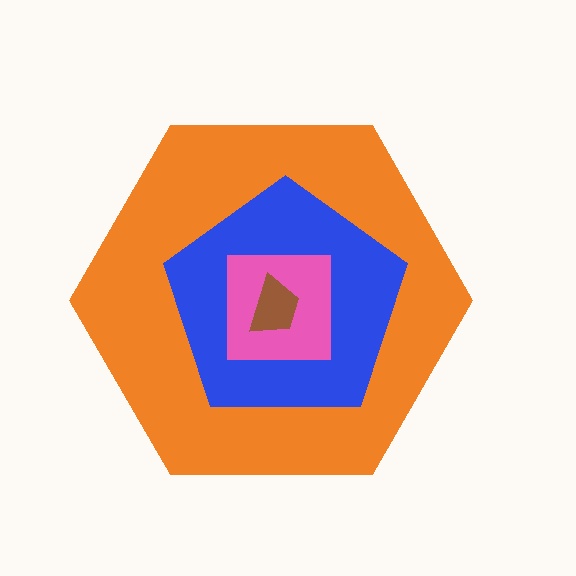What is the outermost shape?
The orange hexagon.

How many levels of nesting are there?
4.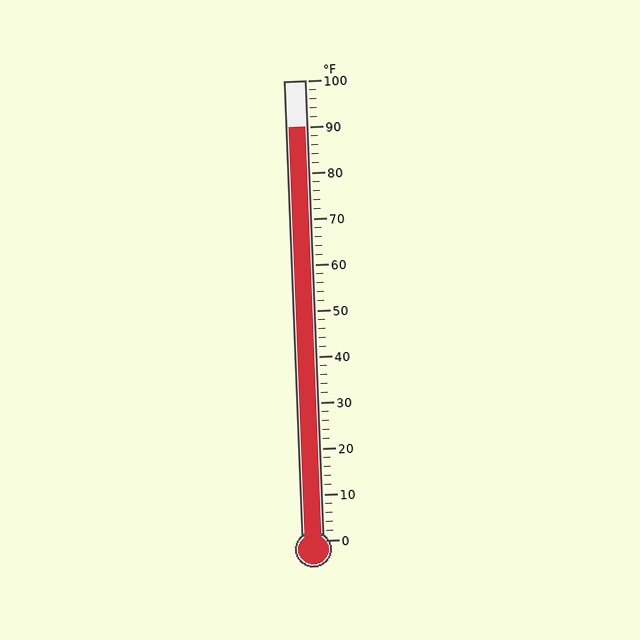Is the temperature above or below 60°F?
The temperature is above 60°F.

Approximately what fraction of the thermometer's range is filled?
The thermometer is filled to approximately 90% of its range.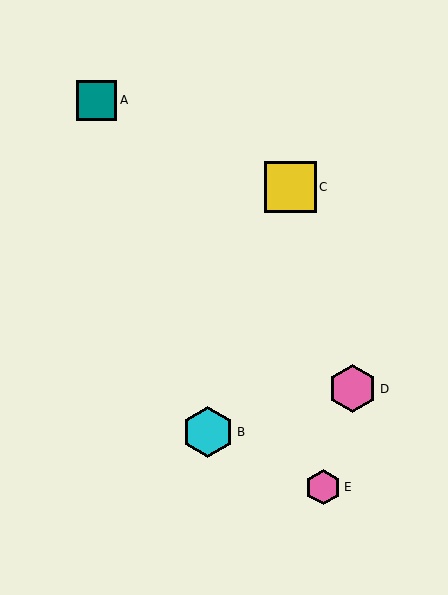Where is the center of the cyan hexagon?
The center of the cyan hexagon is at (208, 432).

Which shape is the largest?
The cyan hexagon (labeled B) is the largest.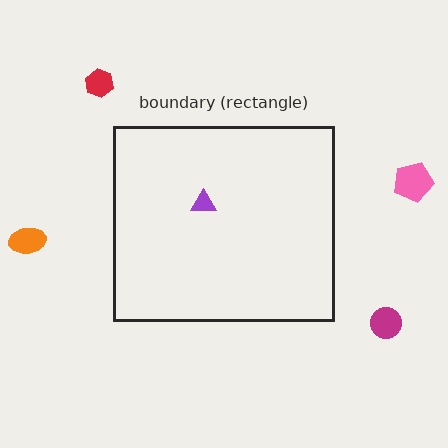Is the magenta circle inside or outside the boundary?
Outside.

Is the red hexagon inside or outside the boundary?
Outside.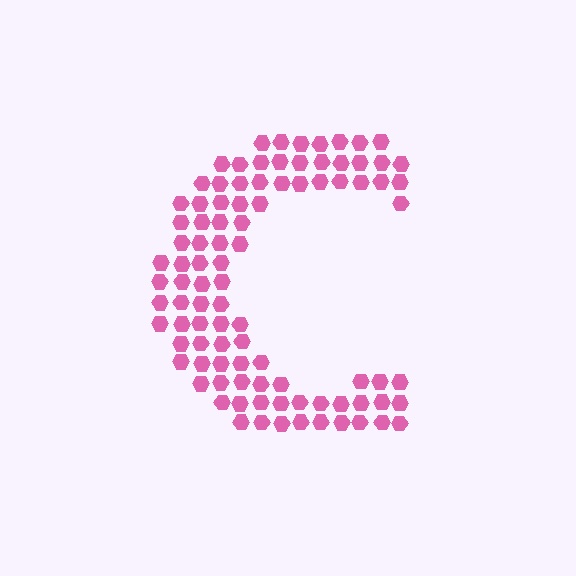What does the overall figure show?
The overall figure shows the letter C.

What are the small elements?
The small elements are hexagons.